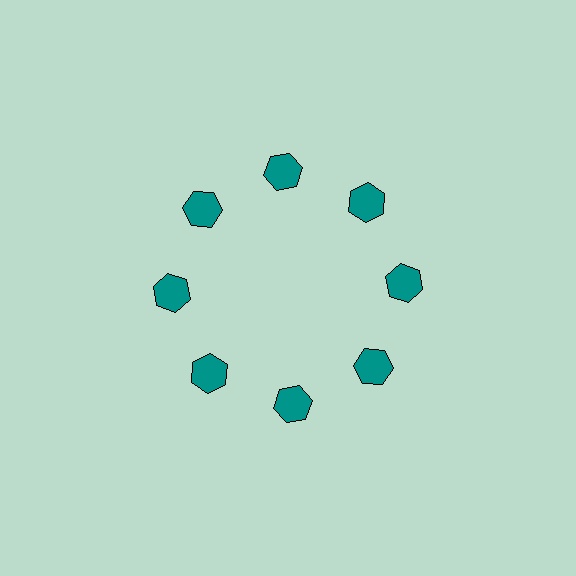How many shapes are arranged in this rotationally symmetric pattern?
There are 8 shapes, arranged in 8 groups of 1.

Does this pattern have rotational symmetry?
Yes, this pattern has 8-fold rotational symmetry. It looks the same after rotating 45 degrees around the center.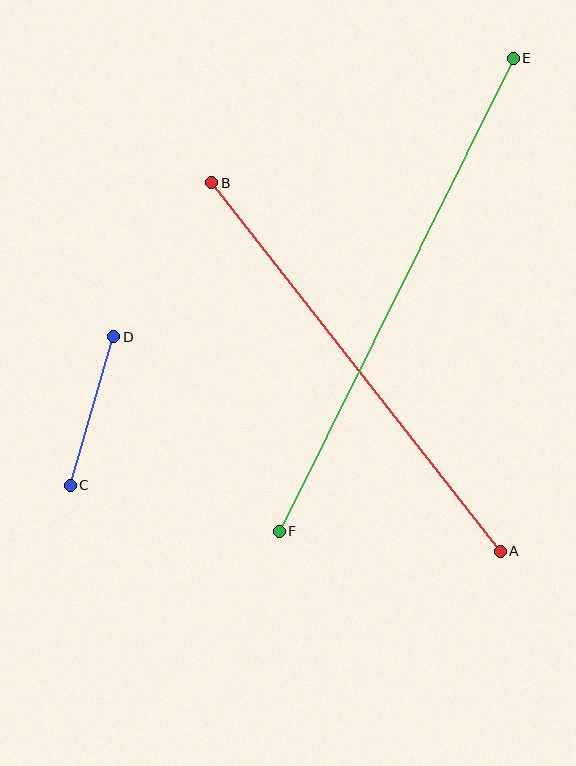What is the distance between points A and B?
The distance is approximately 468 pixels.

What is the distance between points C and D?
The distance is approximately 154 pixels.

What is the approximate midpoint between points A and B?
The midpoint is at approximately (356, 367) pixels.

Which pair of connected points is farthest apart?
Points E and F are farthest apart.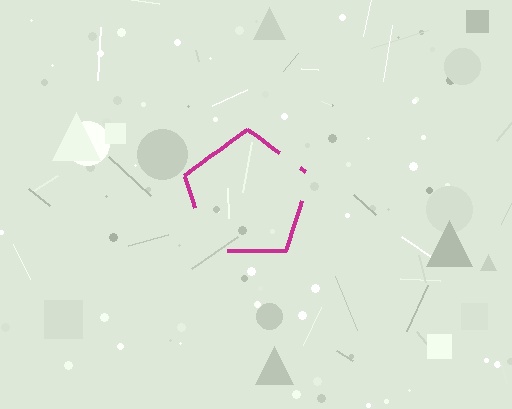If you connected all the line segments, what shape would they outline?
They would outline a pentagon.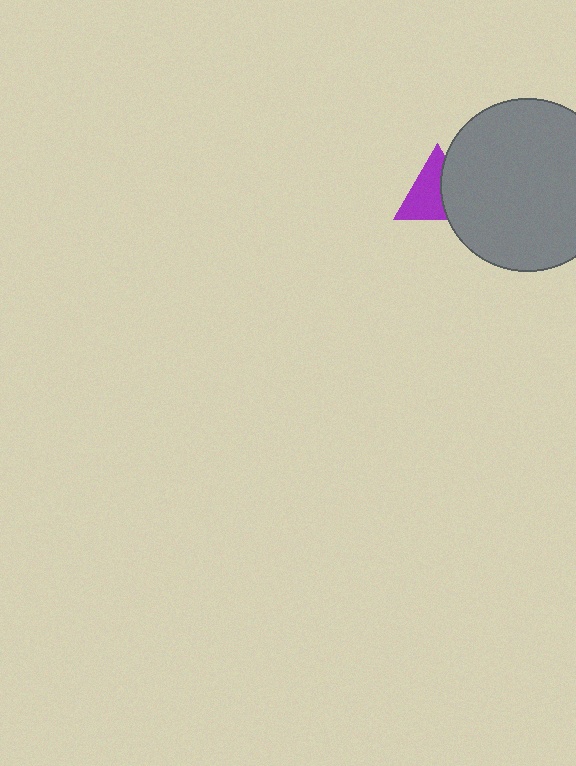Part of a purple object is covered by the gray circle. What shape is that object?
It is a triangle.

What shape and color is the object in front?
The object in front is a gray circle.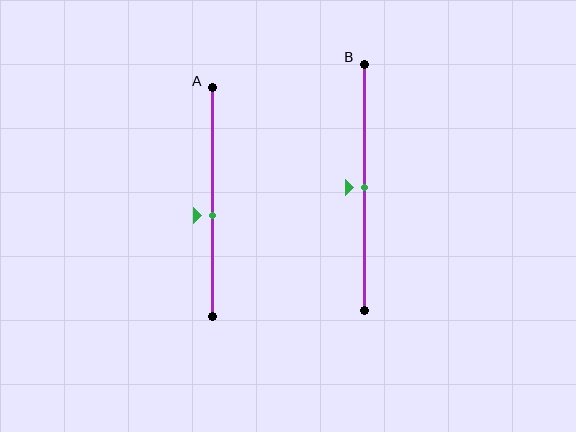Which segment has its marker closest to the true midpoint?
Segment B has its marker closest to the true midpoint.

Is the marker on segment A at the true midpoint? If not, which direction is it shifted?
No, the marker on segment A is shifted downward by about 6% of the segment length.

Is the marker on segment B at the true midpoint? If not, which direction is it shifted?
Yes, the marker on segment B is at the true midpoint.